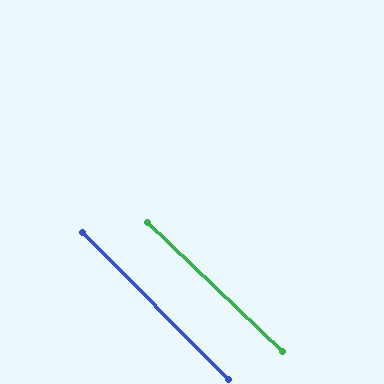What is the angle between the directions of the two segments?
Approximately 1 degree.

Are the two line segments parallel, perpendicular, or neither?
Parallel — their directions differ by only 1.3°.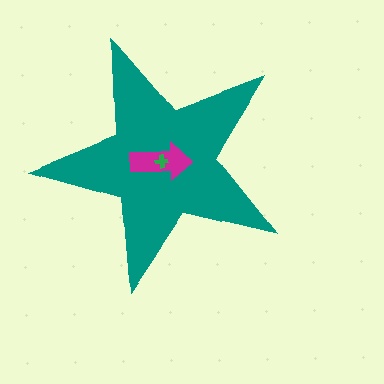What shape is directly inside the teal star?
The magenta arrow.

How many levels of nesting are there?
3.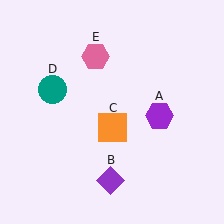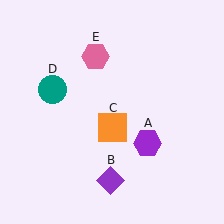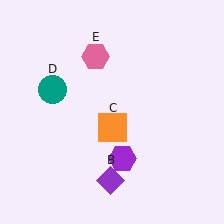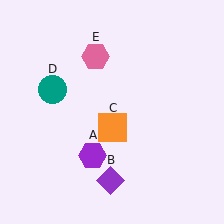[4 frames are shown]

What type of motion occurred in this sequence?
The purple hexagon (object A) rotated clockwise around the center of the scene.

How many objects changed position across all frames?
1 object changed position: purple hexagon (object A).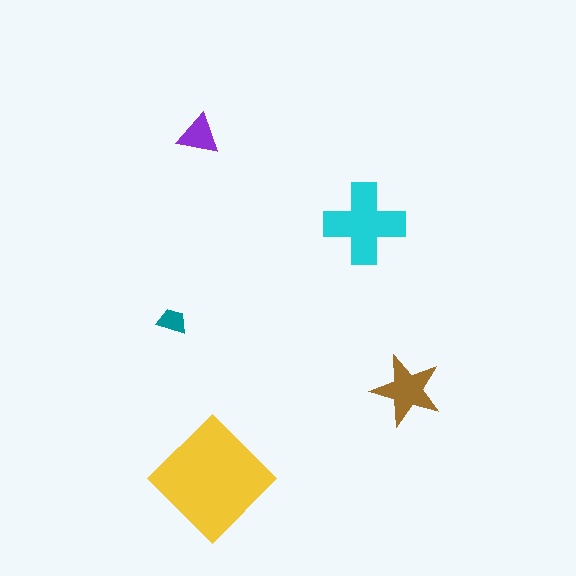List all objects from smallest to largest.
The teal trapezoid, the purple triangle, the brown star, the cyan cross, the yellow diamond.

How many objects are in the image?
There are 5 objects in the image.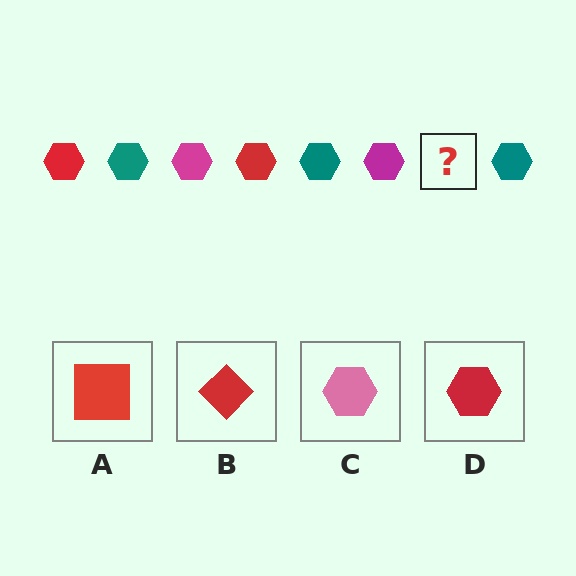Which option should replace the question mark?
Option D.